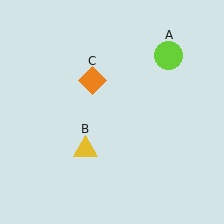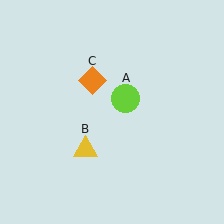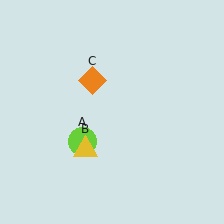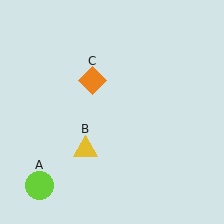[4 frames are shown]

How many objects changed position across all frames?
1 object changed position: lime circle (object A).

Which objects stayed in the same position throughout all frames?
Yellow triangle (object B) and orange diamond (object C) remained stationary.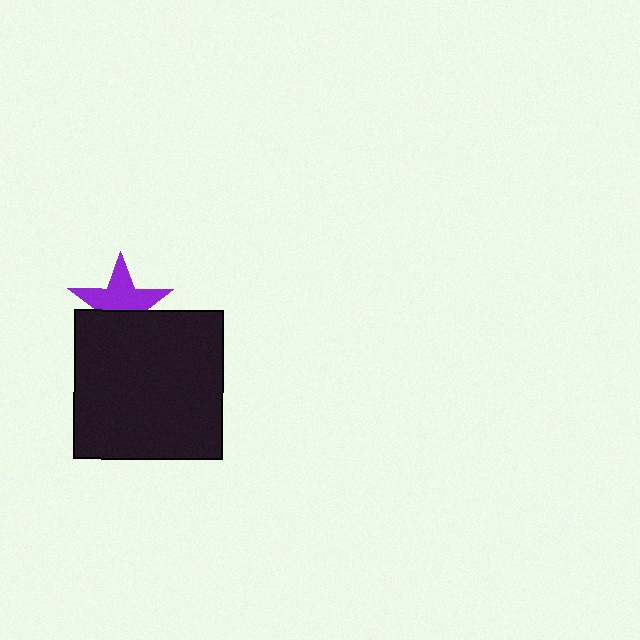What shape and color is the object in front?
The object in front is a black square.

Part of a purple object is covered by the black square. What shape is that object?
It is a star.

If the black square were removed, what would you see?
You would see the complete purple star.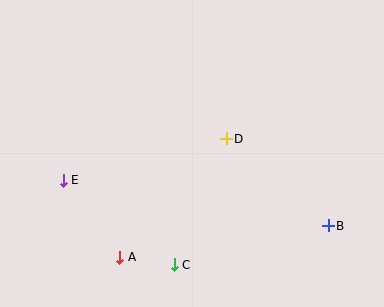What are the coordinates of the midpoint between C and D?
The midpoint between C and D is at (200, 202).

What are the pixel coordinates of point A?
Point A is at (120, 257).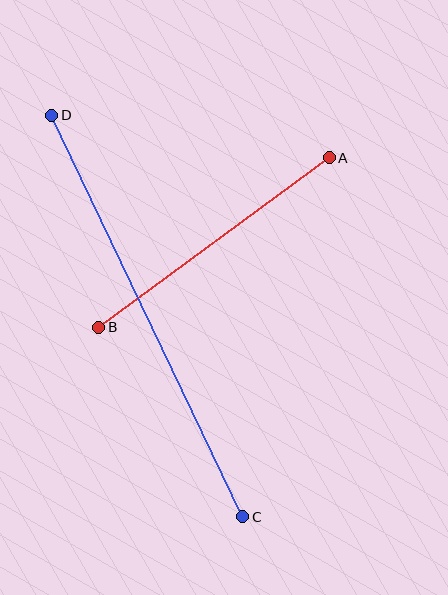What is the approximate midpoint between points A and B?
The midpoint is at approximately (214, 242) pixels.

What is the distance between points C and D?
The distance is approximately 445 pixels.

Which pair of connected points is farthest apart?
Points C and D are farthest apart.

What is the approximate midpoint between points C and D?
The midpoint is at approximately (147, 316) pixels.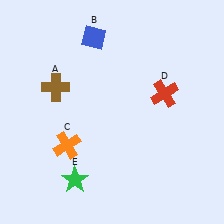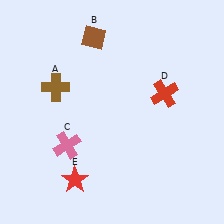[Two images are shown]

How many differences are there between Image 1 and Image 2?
There are 3 differences between the two images.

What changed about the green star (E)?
In Image 1, E is green. In Image 2, it changed to red.